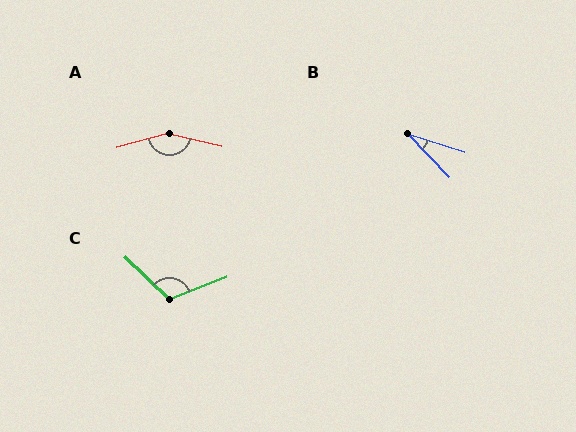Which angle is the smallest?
B, at approximately 28 degrees.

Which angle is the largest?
A, at approximately 151 degrees.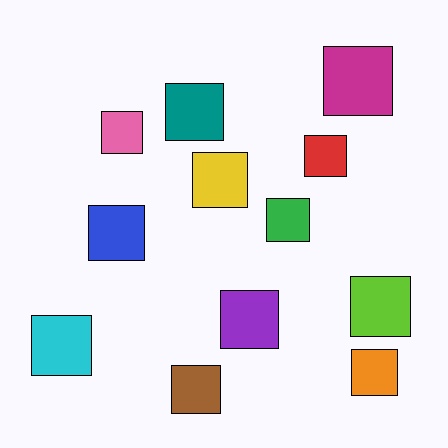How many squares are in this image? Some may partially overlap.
There are 12 squares.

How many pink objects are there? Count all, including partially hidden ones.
There is 1 pink object.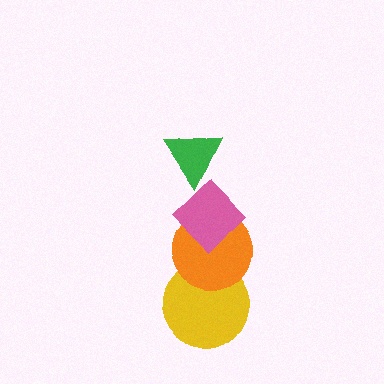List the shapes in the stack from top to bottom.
From top to bottom: the green triangle, the pink diamond, the orange circle, the yellow circle.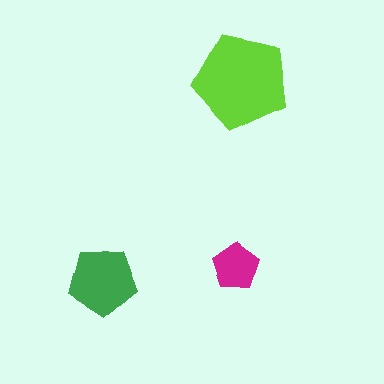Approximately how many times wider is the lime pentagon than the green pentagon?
About 1.5 times wider.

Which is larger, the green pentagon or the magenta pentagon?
The green one.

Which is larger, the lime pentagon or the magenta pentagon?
The lime one.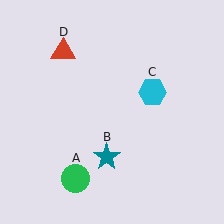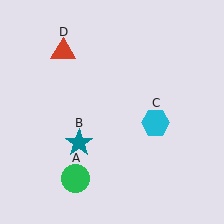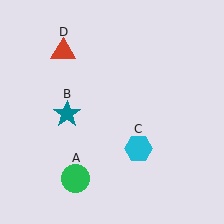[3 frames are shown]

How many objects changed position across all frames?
2 objects changed position: teal star (object B), cyan hexagon (object C).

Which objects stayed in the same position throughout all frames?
Green circle (object A) and red triangle (object D) remained stationary.